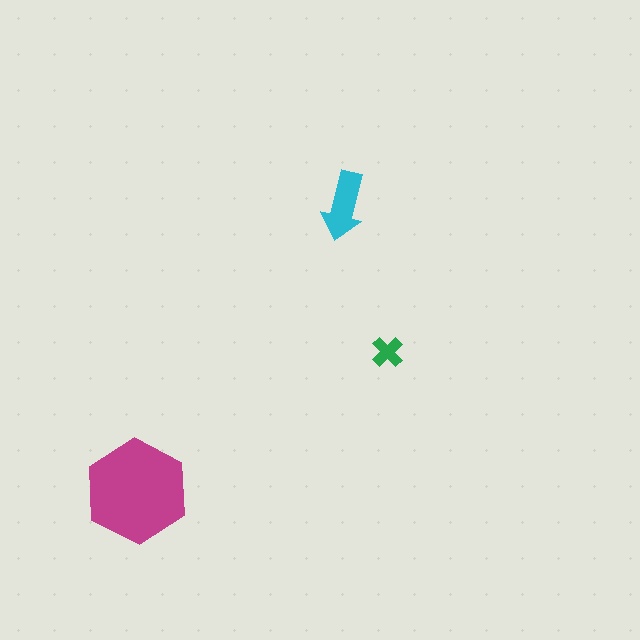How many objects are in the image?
There are 3 objects in the image.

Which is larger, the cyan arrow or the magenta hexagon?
The magenta hexagon.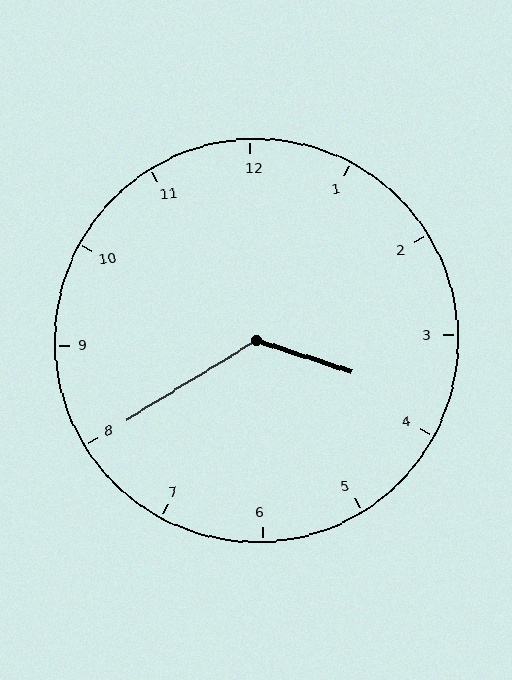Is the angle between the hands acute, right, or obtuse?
It is obtuse.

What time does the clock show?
3:40.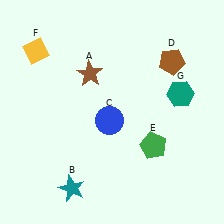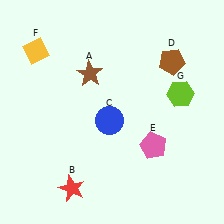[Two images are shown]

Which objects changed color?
B changed from teal to red. E changed from green to pink. G changed from teal to lime.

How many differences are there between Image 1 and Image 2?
There are 3 differences between the two images.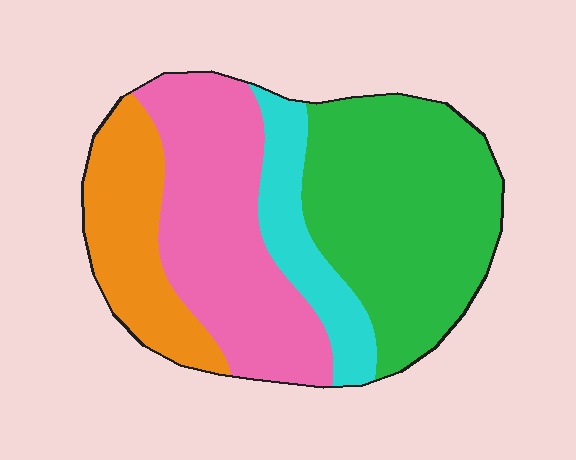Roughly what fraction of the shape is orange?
Orange covers roughly 20% of the shape.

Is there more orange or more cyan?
Orange.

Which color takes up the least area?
Cyan, at roughly 15%.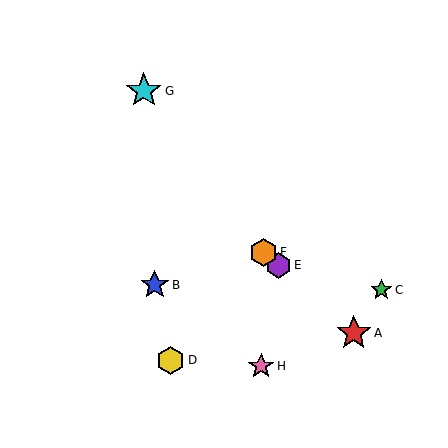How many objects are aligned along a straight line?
3 objects (A, E, F) are aligned along a straight line.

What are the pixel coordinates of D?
Object D is at (171, 360).